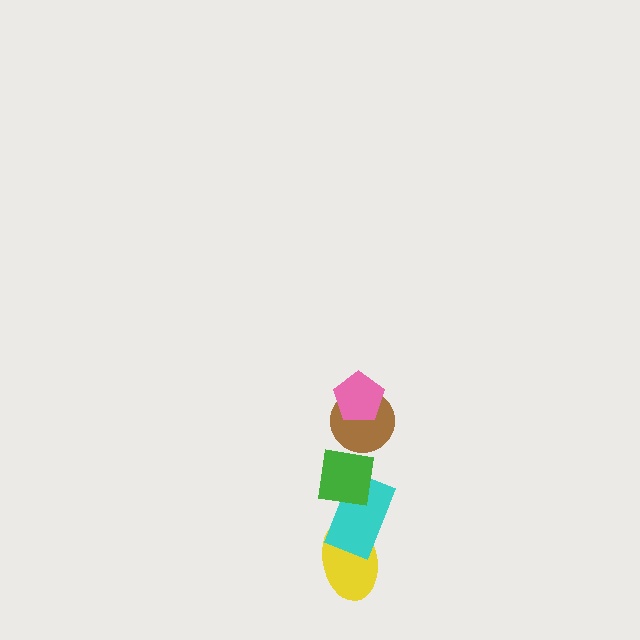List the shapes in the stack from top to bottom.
From top to bottom: the pink pentagon, the brown circle, the green square, the cyan rectangle, the yellow ellipse.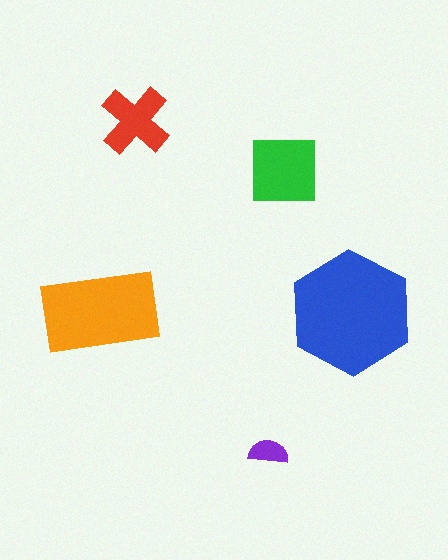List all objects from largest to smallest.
The blue hexagon, the orange rectangle, the green square, the red cross, the purple semicircle.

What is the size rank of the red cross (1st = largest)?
4th.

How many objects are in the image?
There are 5 objects in the image.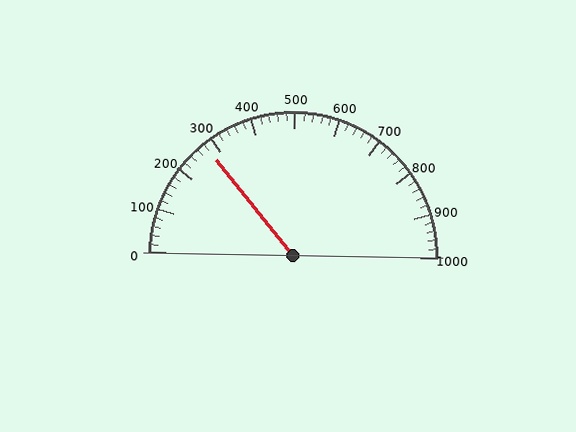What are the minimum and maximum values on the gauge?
The gauge ranges from 0 to 1000.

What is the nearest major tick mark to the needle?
The nearest major tick mark is 300.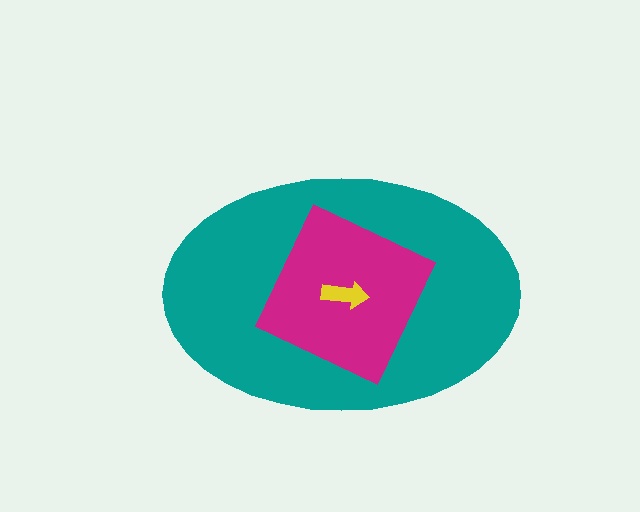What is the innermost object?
The yellow arrow.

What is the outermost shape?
The teal ellipse.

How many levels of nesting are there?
3.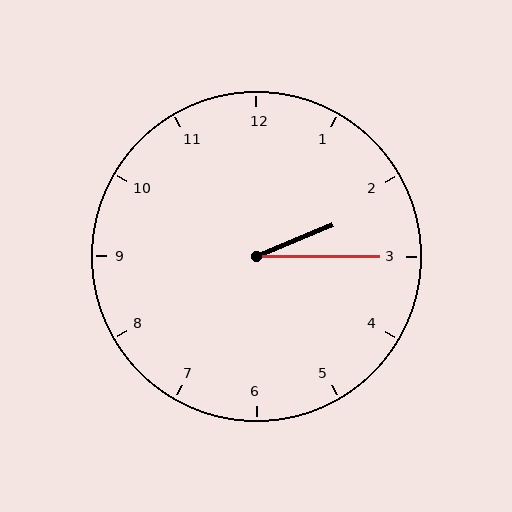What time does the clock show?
2:15.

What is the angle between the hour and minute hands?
Approximately 22 degrees.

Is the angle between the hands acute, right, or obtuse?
It is acute.